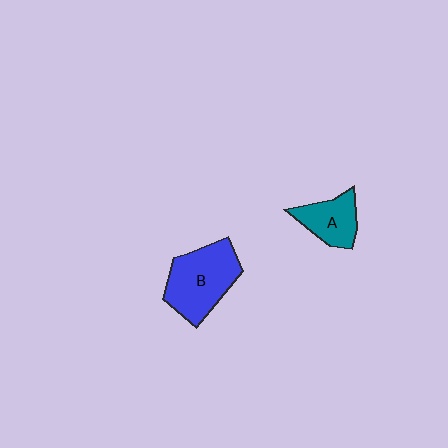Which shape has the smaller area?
Shape A (teal).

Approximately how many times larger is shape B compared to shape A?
Approximately 1.7 times.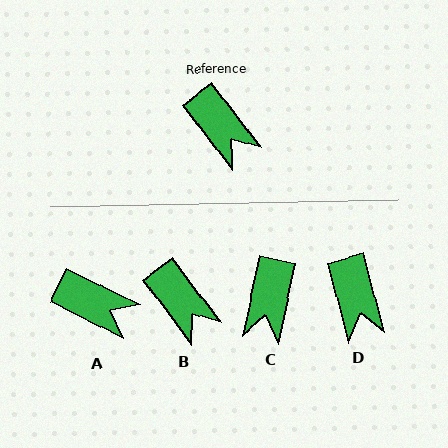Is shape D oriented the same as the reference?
No, it is off by about 22 degrees.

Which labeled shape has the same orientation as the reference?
B.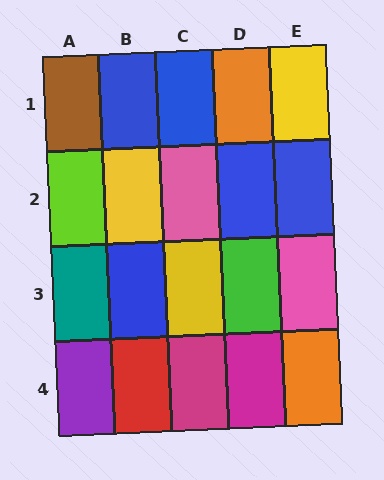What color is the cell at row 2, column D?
Blue.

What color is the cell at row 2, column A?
Lime.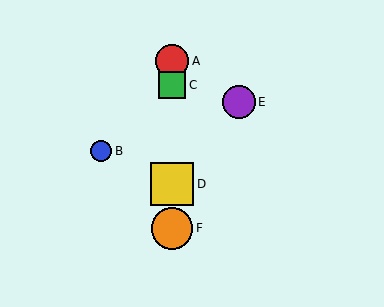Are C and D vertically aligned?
Yes, both are at x≈172.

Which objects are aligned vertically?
Objects A, C, D, F are aligned vertically.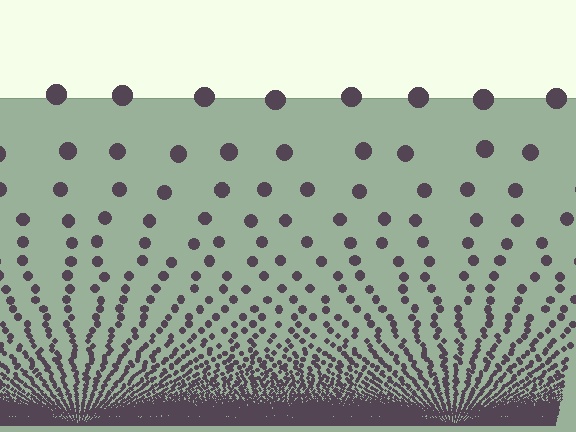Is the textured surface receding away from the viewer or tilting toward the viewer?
The surface appears to tilt toward the viewer. Texture elements get larger and sparser toward the top.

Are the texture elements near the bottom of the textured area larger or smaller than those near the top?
Smaller. The gradient is inverted — elements near the bottom are smaller and denser.